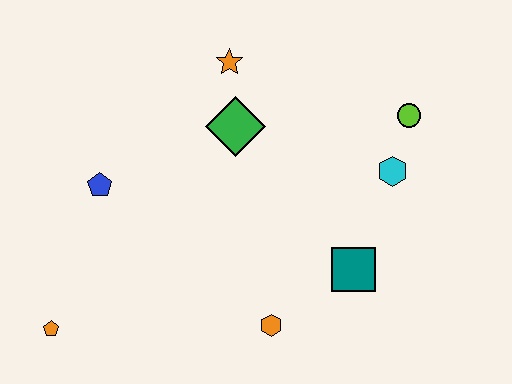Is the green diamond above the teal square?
Yes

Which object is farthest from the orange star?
The orange pentagon is farthest from the orange star.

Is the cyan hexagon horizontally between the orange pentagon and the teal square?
No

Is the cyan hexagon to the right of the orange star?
Yes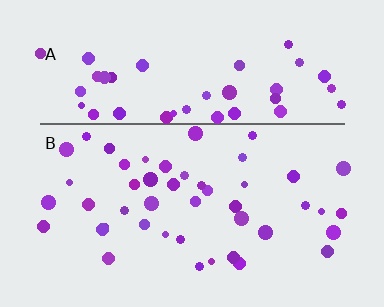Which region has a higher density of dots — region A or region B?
A (the top).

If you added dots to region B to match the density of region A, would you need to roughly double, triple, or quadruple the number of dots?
Approximately double.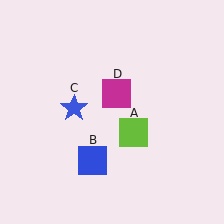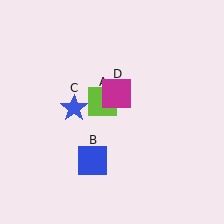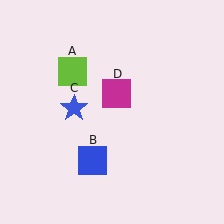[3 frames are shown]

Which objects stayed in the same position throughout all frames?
Blue square (object B) and blue star (object C) and magenta square (object D) remained stationary.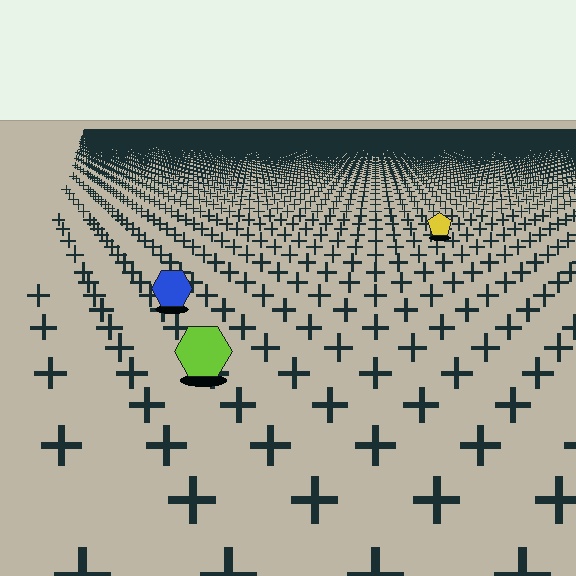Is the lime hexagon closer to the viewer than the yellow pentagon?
Yes. The lime hexagon is closer — you can tell from the texture gradient: the ground texture is coarser near it.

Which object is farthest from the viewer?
The yellow pentagon is farthest from the viewer. It appears smaller and the ground texture around it is denser.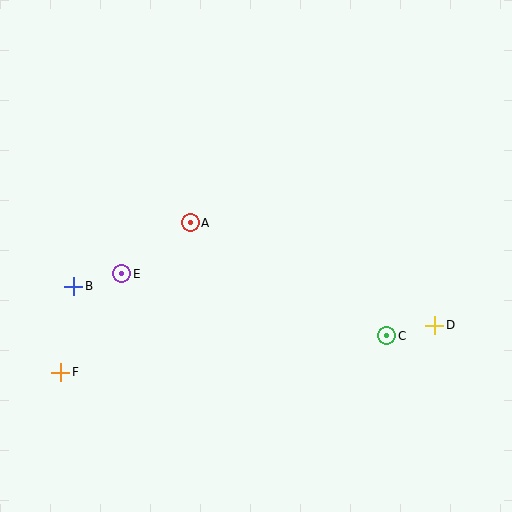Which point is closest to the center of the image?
Point A at (190, 223) is closest to the center.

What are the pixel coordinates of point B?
Point B is at (74, 286).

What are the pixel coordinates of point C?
Point C is at (387, 336).